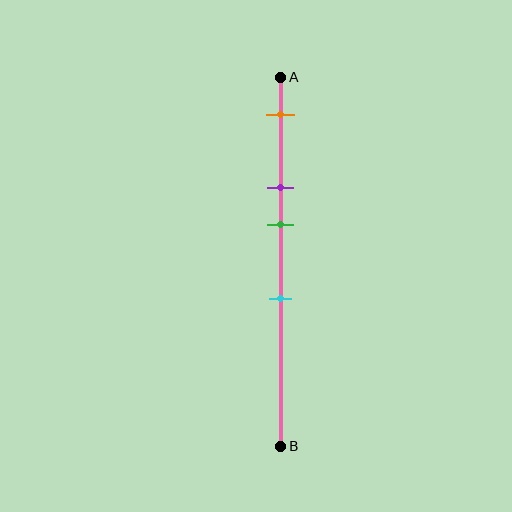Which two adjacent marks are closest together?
The purple and green marks are the closest adjacent pair.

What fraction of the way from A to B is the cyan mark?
The cyan mark is approximately 60% (0.6) of the way from A to B.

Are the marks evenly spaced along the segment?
No, the marks are not evenly spaced.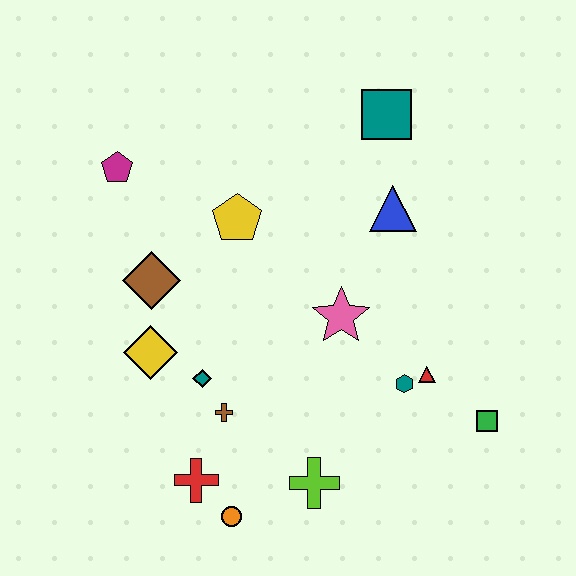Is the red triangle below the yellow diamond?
Yes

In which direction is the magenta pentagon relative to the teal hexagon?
The magenta pentagon is to the left of the teal hexagon.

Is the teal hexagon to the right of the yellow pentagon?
Yes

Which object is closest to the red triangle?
The teal hexagon is closest to the red triangle.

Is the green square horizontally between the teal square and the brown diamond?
No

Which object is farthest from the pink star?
The magenta pentagon is farthest from the pink star.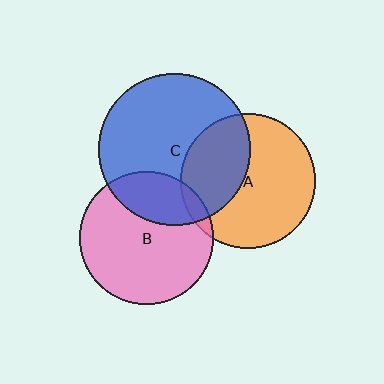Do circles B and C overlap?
Yes.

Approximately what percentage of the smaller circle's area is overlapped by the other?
Approximately 25%.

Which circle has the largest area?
Circle C (blue).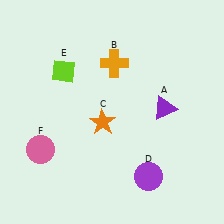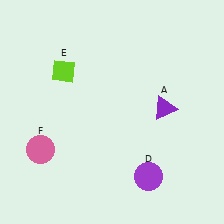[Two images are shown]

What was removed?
The orange star (C), the orange cross (B) were removed in Image 2.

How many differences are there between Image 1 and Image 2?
There are 2 differences between the two images.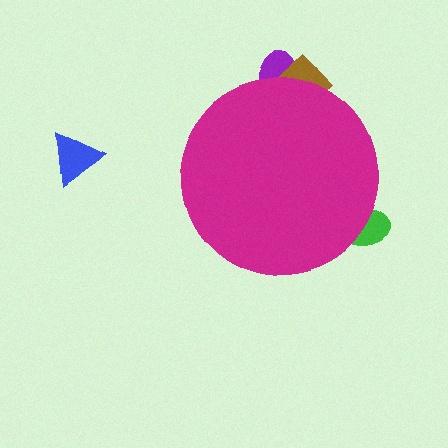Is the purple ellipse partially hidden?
Yes, the purple ellipse is partially hidden behind the magenta circle.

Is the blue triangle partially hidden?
No, the blue triangle is fully visible.